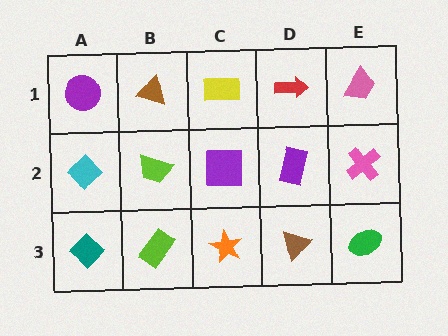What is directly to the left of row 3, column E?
A brown triangle.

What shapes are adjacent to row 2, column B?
A brown triangle (row 1, column B), a lime rectangle (row 3, column B), a cyan diamond (row 2, column A), a purple square (row 2, column C).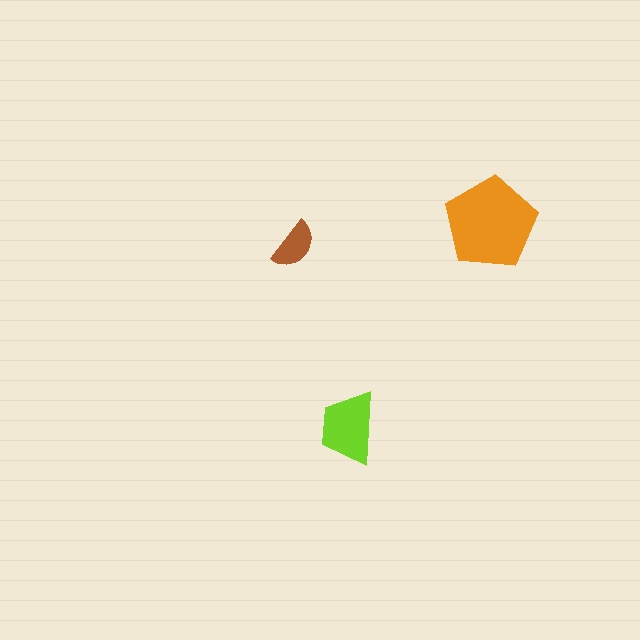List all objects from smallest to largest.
The brown semicircle, the lime trapezoid, the orange pentagon.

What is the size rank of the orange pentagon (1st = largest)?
1st.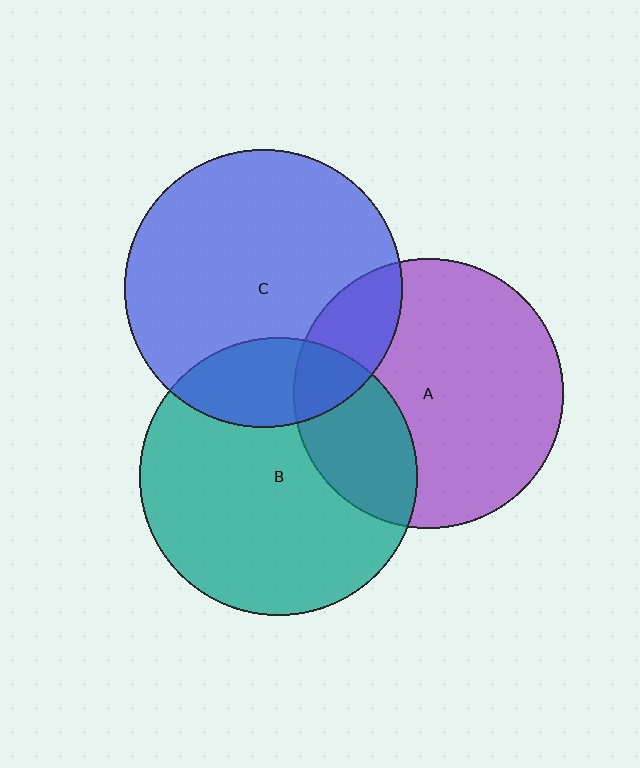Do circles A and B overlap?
Yes.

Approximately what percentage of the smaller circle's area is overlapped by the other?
Approximately 25%.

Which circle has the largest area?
Circle B (teal).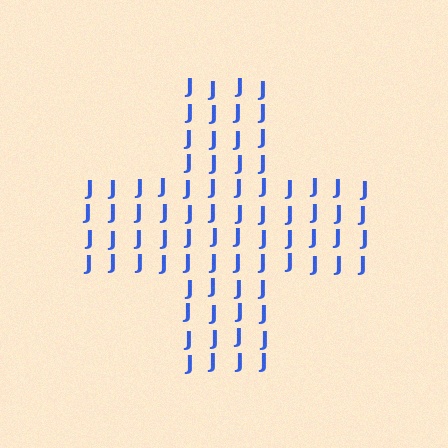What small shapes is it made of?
It is made of small letter J's.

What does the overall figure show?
The overall figure shows a cross.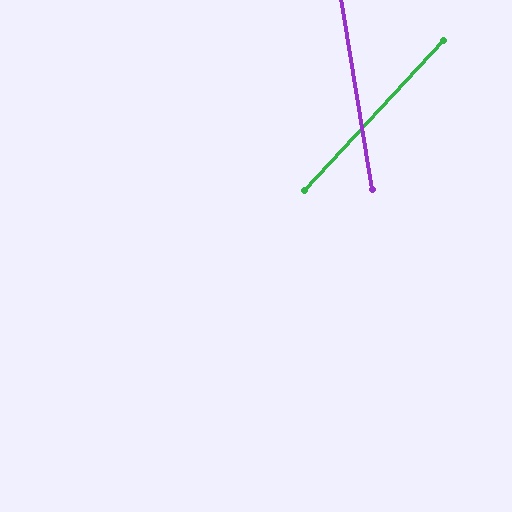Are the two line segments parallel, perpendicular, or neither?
Neither parallel nor perpendicular — they differ by about 52°.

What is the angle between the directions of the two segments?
Approximately 52 degrees.